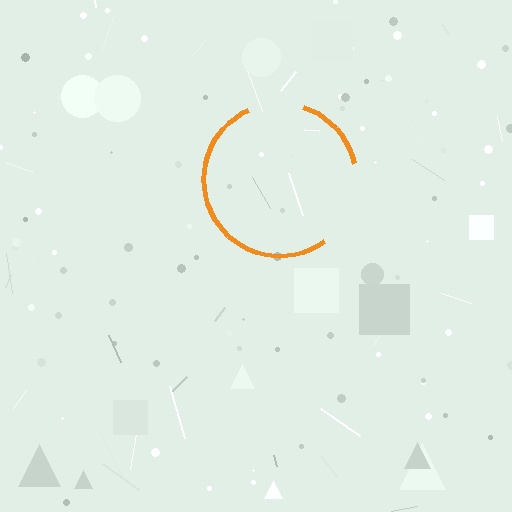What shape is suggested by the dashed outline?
The dashed outline suggests a circle.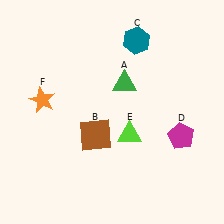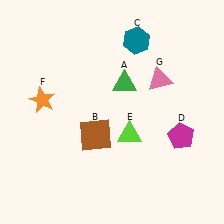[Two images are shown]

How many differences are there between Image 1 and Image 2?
There is 1 difference between the two images.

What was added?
A pink triangle (G) was added in Image 2.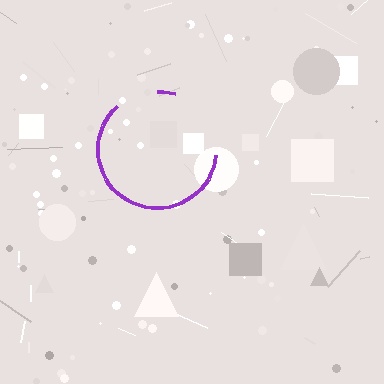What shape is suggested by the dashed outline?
The dashed outline suggests a circle.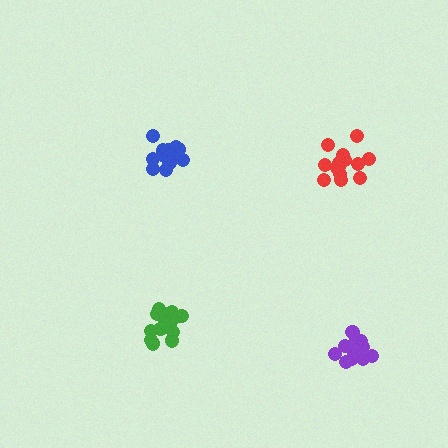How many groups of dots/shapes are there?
There are 4 groups.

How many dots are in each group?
Group 1: 17 dots, Group 2: 13 dots, Group 3: 16 dots, Group 4: 15 dots (61 total).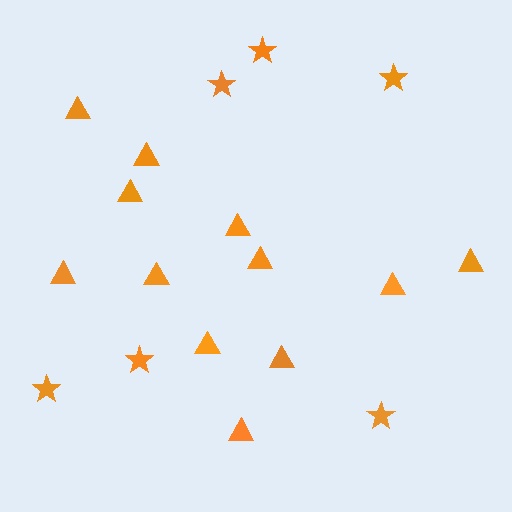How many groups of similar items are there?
There are 2 groups: one group of triangles (12) and one group of stars (6).